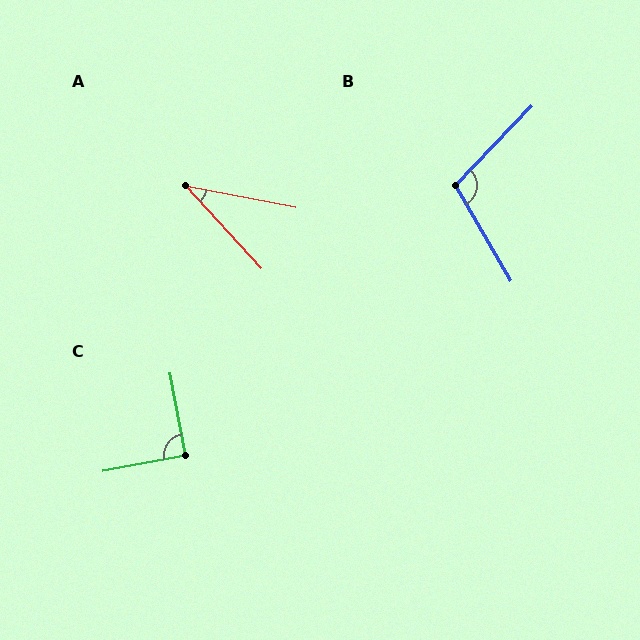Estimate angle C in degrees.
Approximately 90 degrees.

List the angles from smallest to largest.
A (36°), C (90°), B (106°).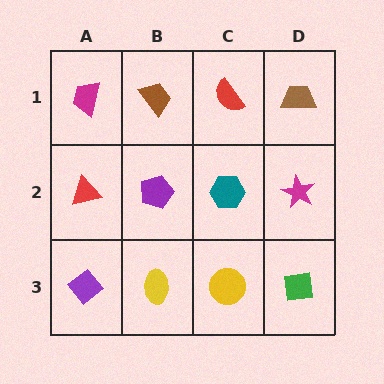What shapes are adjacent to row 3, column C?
A teal hexagon (row 2, column C), a yellow ellipse (row 3, column B), a green square (row 3, column D).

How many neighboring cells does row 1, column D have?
2.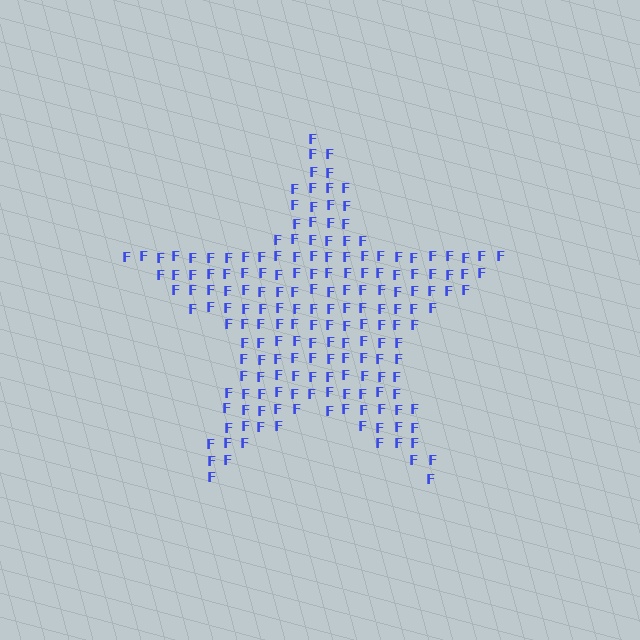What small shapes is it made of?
It is made of small letter F's.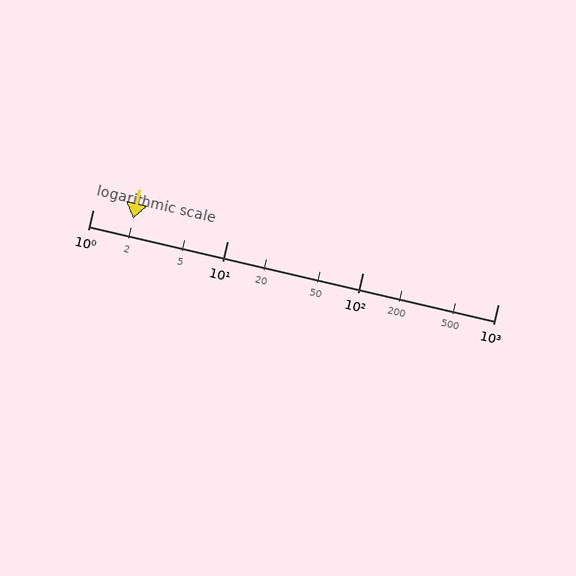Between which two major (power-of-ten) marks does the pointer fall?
The pointer is between 1 and 10.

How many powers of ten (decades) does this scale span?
The scale spans 3 decades, from 1 to 1000.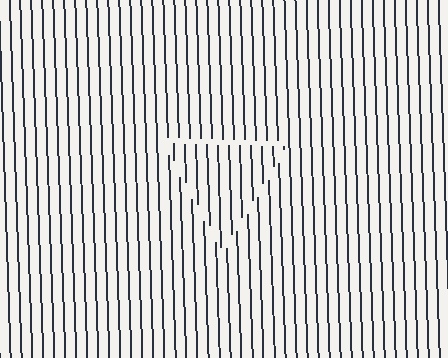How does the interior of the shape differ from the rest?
The interior of the shape contains the same grating, shifted by half a period — the contour is defined by the phase discontinuity where line-ends from the inner and outer gratings abut.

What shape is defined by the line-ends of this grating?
An illusory triangle. The interior of the shape contains the same grating, shifted by half a period — the contour is defined by the phase discontinuity where line-ends from the inner and outer gratings abut.